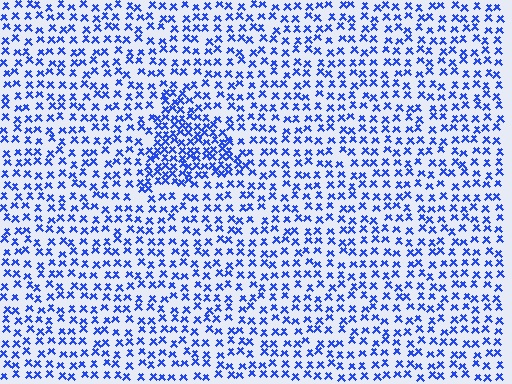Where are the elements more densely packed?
The elements are more densely packed inside the triangle boundary.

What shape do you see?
I see a triangle.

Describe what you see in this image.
The image contains small blue elements arranged at two different densities. A triangle-shaped region is visible where the elements are more densely packed than the surrounding area.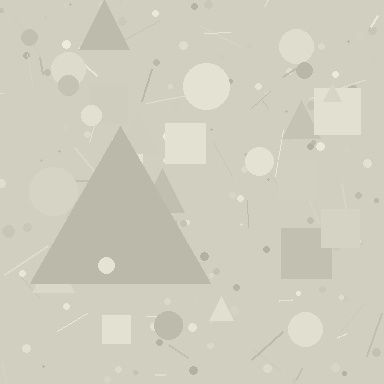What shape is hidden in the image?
A triangle is hidden in the image.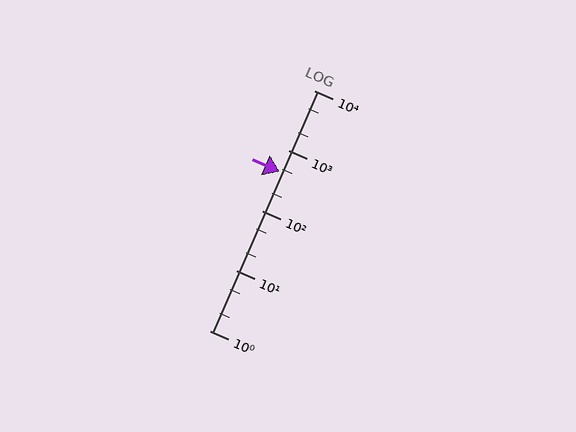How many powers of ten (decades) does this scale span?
The scale spans 4 decades, from 1 to 10000.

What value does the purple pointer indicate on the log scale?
The pointer indicates approximately 440.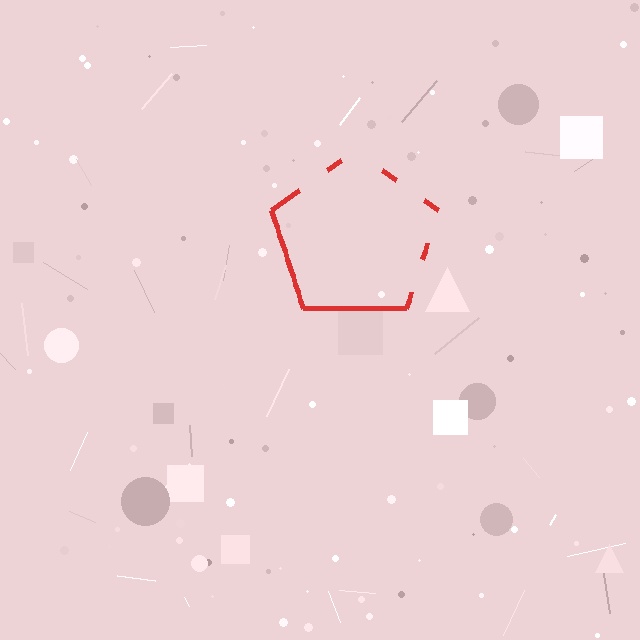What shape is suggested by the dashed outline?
The dashed outline suggests a pentagon.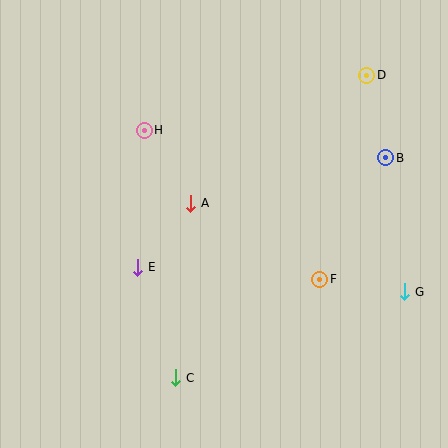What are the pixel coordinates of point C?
Point C is at (176, 378).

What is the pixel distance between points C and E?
The distance between C and E is 117 pixels.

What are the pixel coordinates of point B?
Point B is at (386, 158).